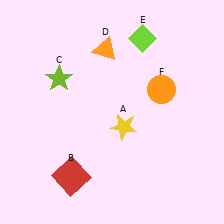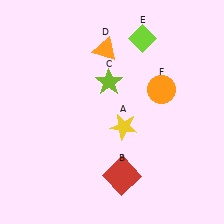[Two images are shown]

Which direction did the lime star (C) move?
The lime star (C) moved right.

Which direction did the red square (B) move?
The red square (B) moved right.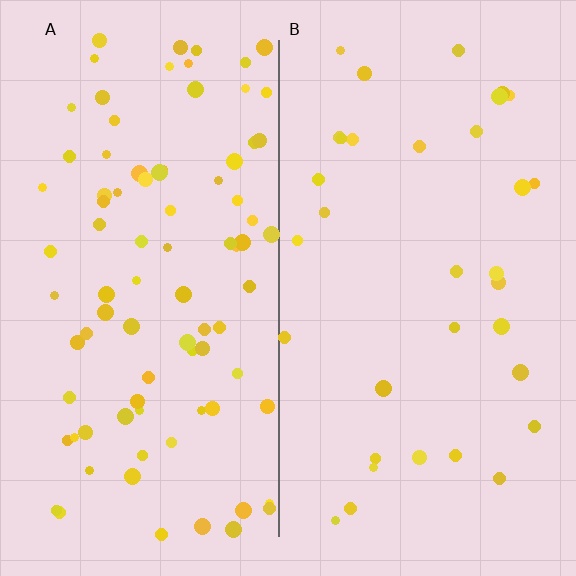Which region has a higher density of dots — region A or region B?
A (the left).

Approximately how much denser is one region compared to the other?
Approximately 2.6× — region A over region B.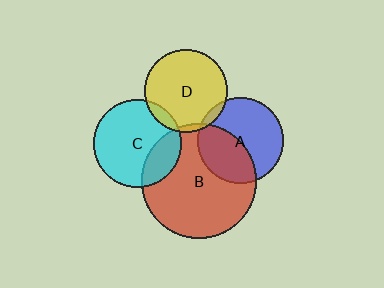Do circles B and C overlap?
Yes.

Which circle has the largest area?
Circle B (red).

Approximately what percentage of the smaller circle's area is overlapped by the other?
Approximately 25%.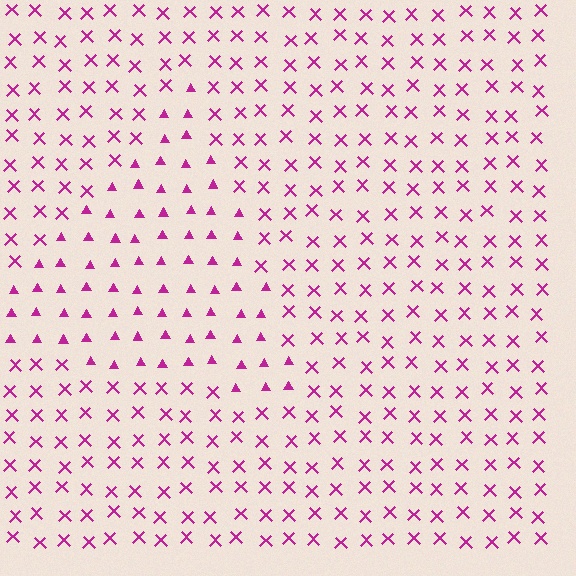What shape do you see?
I see a triangle.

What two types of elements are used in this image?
The image uses triangles inside the triangle region and X marks outside it.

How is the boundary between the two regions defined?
The boundary is defined by a change in element shape: triangles inside vs. X marks outside. All elements share the same color and spacing.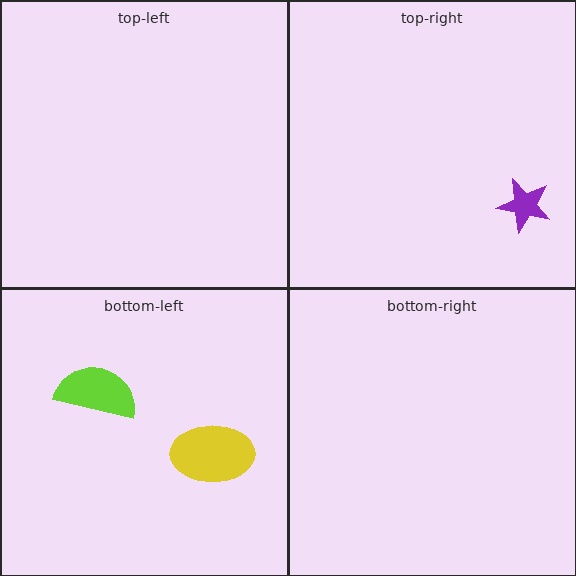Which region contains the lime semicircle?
The bottom-left region.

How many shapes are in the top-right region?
1.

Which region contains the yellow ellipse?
The bottom-left region.